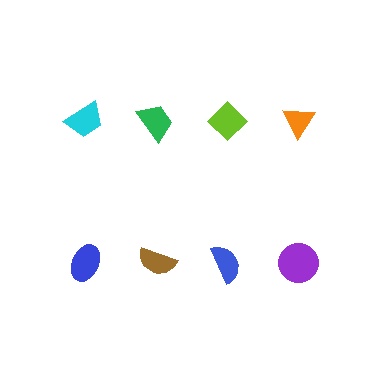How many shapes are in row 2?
4 shapes.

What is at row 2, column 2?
A brown semicircle.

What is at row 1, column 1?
A cyan trapezoid.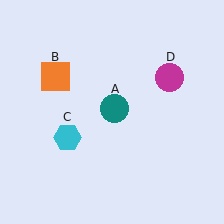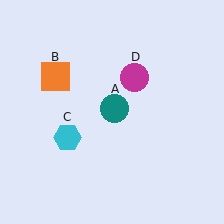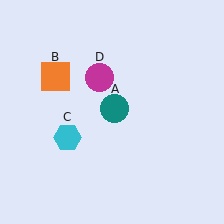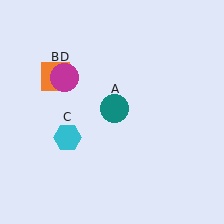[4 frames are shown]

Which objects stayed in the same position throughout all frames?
Teal circle (object A) and orange square (object B) and cyan hexagon (object C) remained stationary.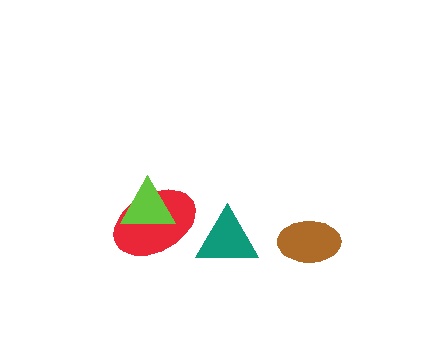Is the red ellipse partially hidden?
Yes, it is partially covered by another shape.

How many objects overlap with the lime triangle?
1 object overlaps with the lime triangle.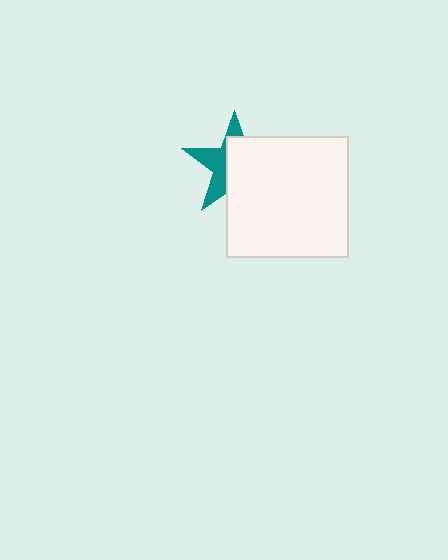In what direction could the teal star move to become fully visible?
The teal star could move toward the upper-left. That would shift it out from behind the white square entirely.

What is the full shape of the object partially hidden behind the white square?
The partially hidden object is a teal star.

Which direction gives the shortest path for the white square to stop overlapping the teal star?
Moving toward the lower-right gives the shortest separation.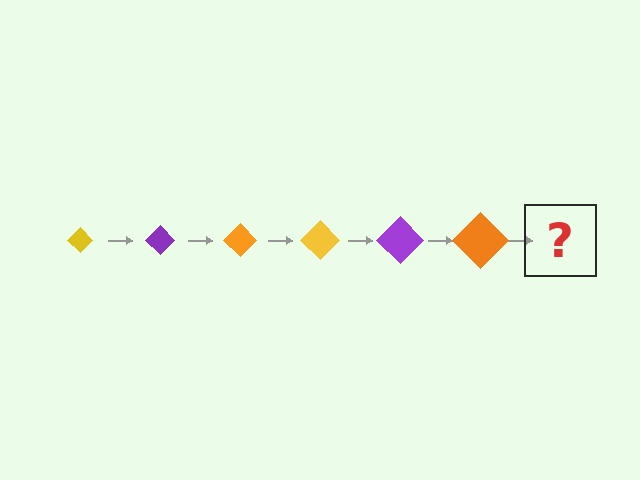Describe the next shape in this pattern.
It should be a yellow diamond, larger than the previous one.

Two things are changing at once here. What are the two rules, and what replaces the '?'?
The two rules are that the diamond grows larger each step and the color cycles through yellow, purple, and orange. The '?' should be a yellow diamond, larger than the previous one.